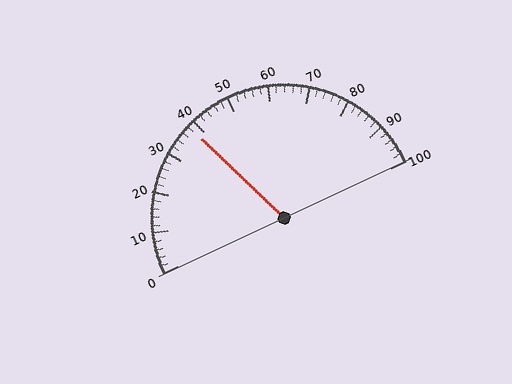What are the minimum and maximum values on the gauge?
The gauge ranges from 0 to 100.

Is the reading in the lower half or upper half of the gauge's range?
The reading is in the lower half of the range (0 to 100).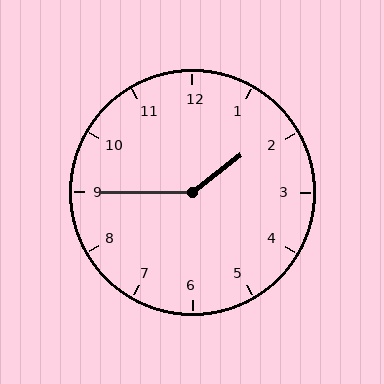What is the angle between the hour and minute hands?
Approximately 142 degrees.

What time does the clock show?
1:45.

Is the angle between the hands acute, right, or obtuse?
It is obtuse.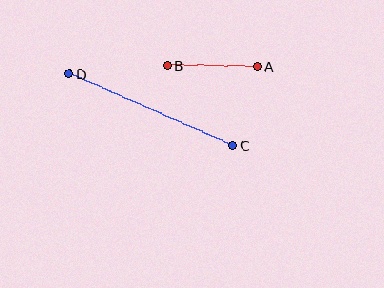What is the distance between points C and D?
The distance is approximately 178 pixels.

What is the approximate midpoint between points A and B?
The midpoint is at approximately (212, 66) pixels.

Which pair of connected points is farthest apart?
Points C and D are farthest apart.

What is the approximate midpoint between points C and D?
The midpoint is at approximately (151, 110) pixels.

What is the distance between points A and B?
The distance is approximately 90 pixels.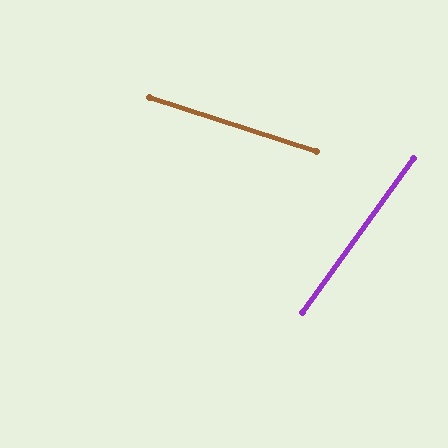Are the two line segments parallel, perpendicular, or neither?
Neither parallel nor perpendicular — they differ by about 72°.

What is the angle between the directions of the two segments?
Approximately 72 degrees.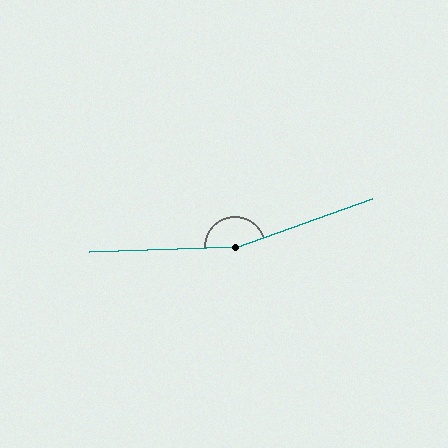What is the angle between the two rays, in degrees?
Approximately 162 degrees.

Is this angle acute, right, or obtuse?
It is obtuse.